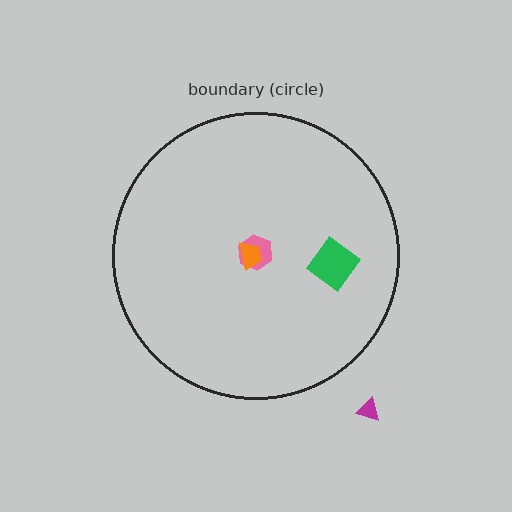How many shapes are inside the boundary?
3 inside, 1 outside.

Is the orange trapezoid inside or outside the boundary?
Inside.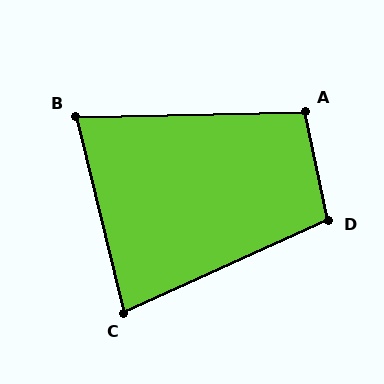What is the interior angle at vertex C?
Approximately 79 degrees (acute).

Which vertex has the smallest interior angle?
B, at approximately 77 degrees.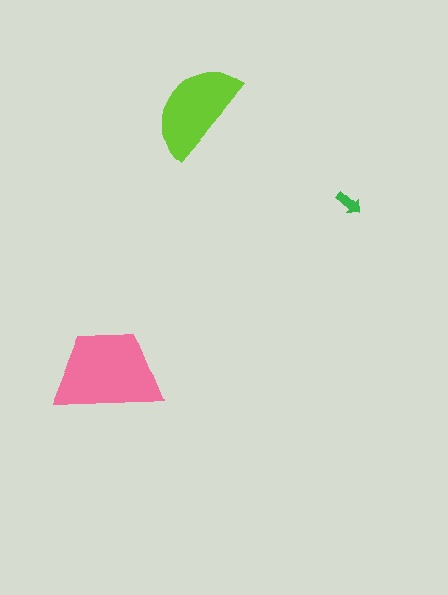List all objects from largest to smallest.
The pink trapezoid, the lime semicircle, the green arrow.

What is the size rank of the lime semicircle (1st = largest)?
2nd.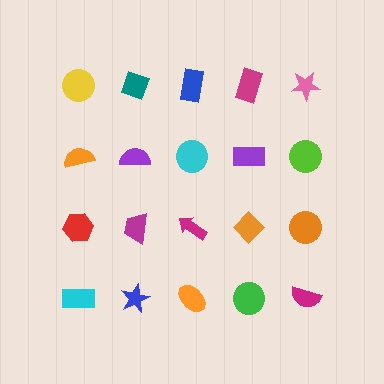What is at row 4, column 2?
A blue star.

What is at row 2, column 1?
An orange semicircle.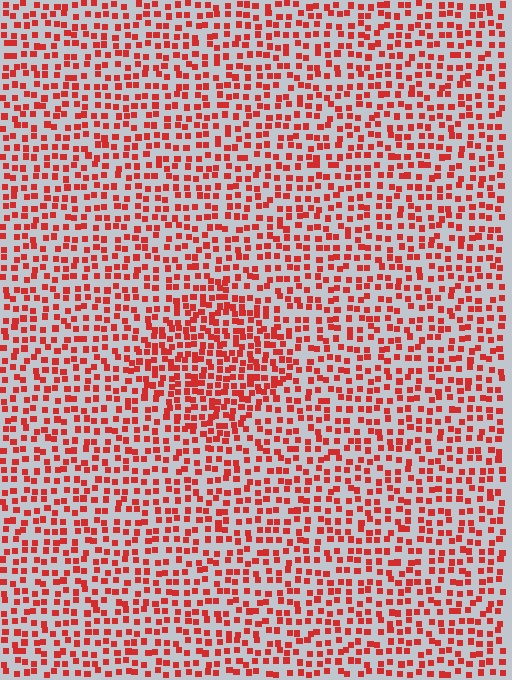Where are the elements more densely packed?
The elements are more densely packed inside the diamond boundary.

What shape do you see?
I see a diamond.